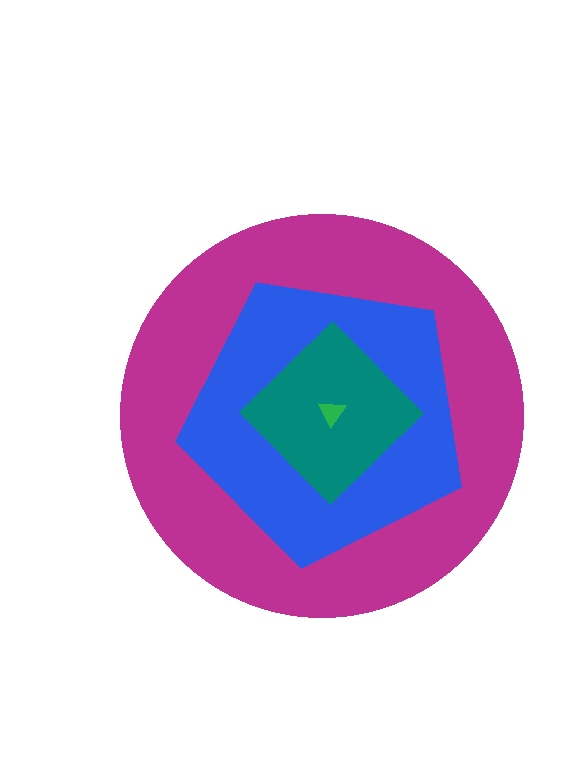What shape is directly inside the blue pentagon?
The teal diamond.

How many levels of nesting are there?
4.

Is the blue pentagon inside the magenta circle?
Yes.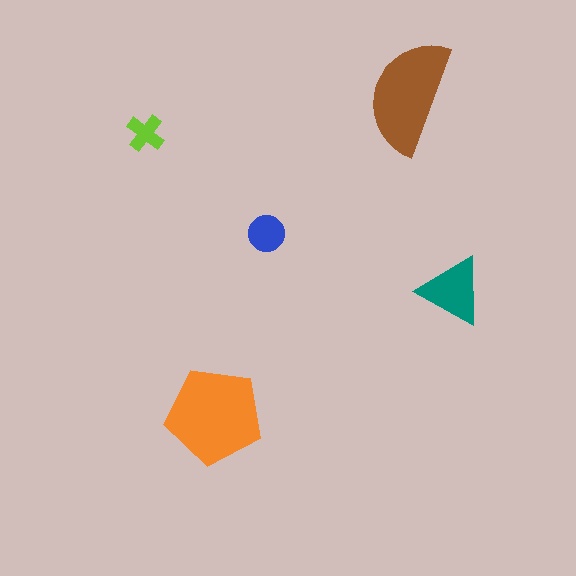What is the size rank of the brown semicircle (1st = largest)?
2nd.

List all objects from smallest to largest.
The lime cross, the blue circle, the teal triangle, the brown semicircle, the orange pentagon.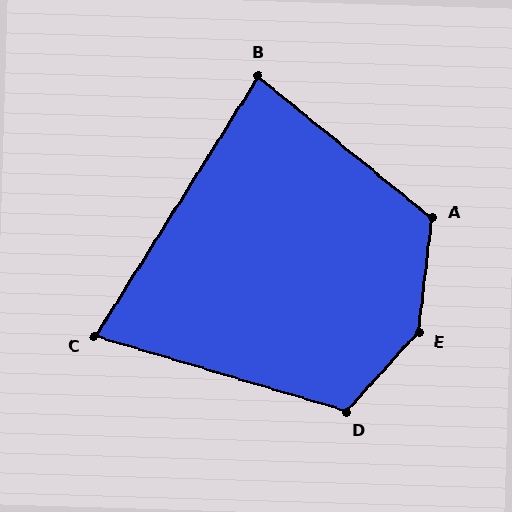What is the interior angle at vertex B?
Approximately 83 degrees (acute).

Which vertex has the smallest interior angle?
C, at approximately 75 degrees.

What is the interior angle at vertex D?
Approximately 116 degrees (obtuse).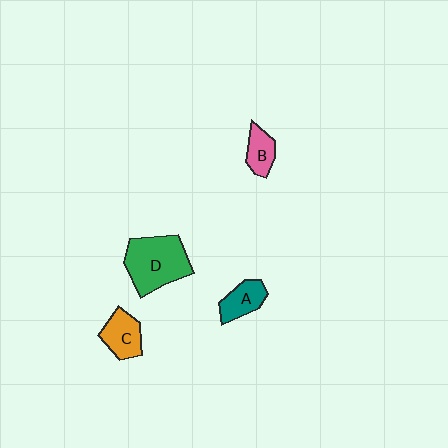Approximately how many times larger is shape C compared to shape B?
Approximately 1.3 times.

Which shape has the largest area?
Shape D (green).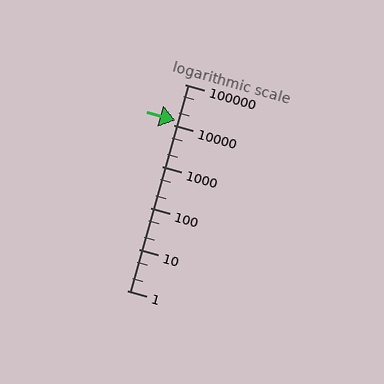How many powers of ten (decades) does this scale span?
The scale spans 5 decades, from 1 to 100000.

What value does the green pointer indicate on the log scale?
The pointer indicates approximately 13000.